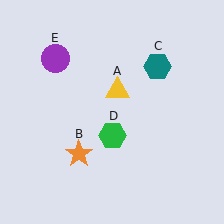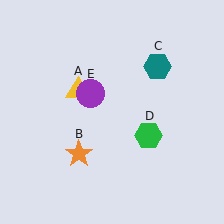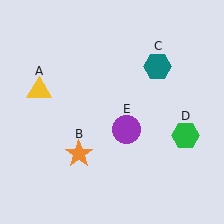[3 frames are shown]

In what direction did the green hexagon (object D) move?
The green hexagon (object D) moved right.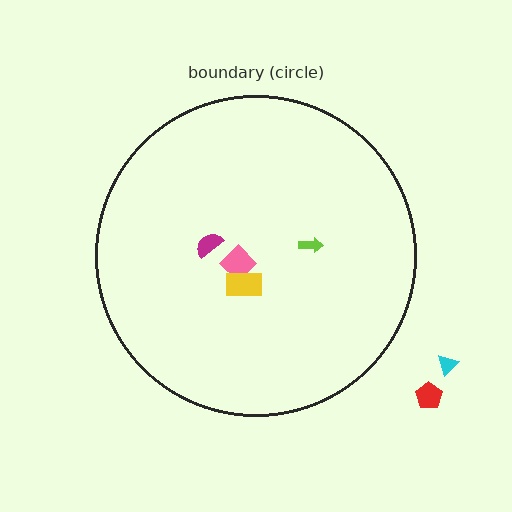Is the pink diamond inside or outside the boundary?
Inside.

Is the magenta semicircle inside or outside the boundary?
Inside.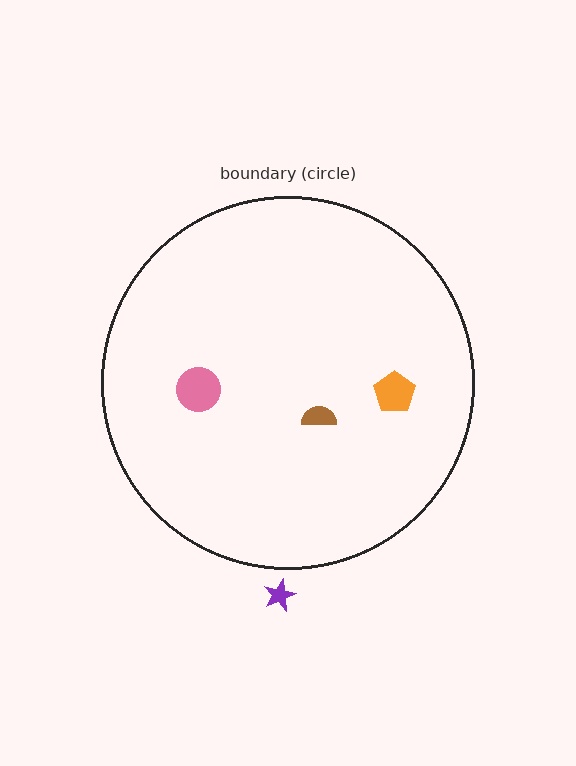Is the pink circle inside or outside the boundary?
Inside.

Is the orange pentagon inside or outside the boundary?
Inside.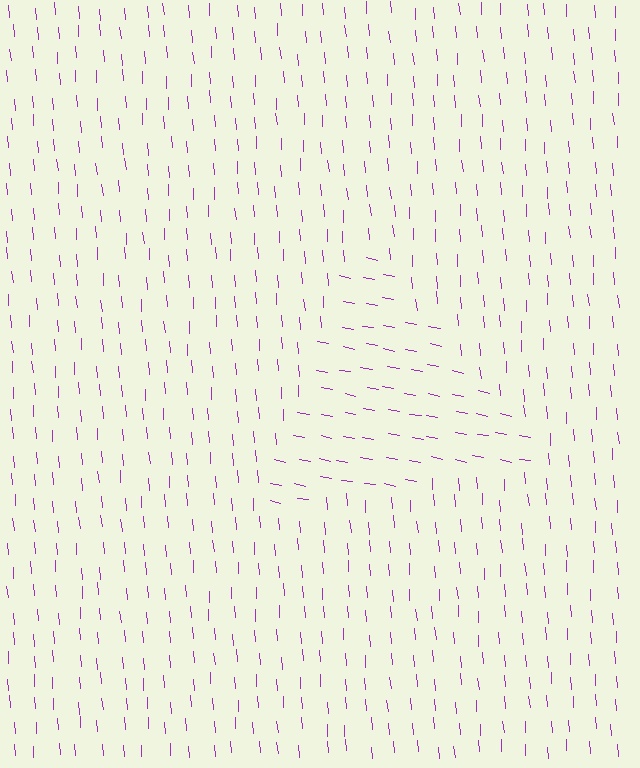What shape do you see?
I see a triangle.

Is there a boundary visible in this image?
Yes, there is a texture boundary formed by a change in line orientation.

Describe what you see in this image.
The image is filled with small purple line segments. A triangle region in the image has lines oriented differently from the surrounding lines, creating a visible texture boundary.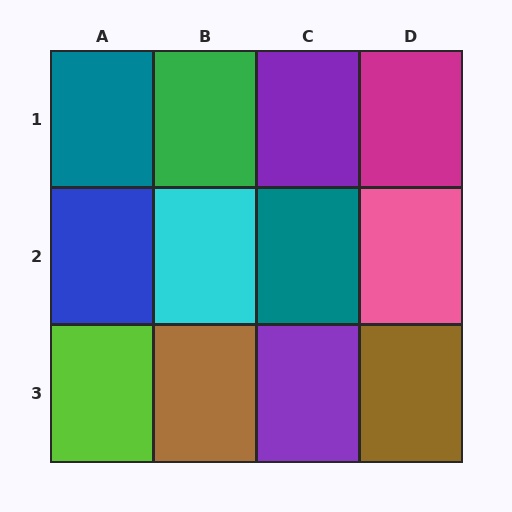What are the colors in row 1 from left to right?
Teal, green, purple, magenta.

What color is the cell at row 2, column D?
Pink.